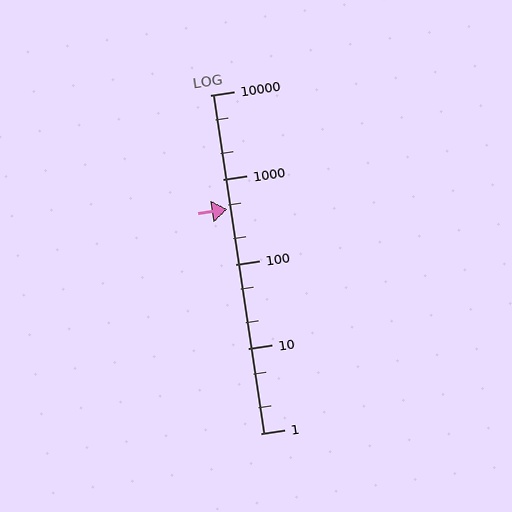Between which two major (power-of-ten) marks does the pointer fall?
The pointer is between 100 and 1000.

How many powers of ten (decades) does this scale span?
The scale spans 4 decades, from 1 to 10000.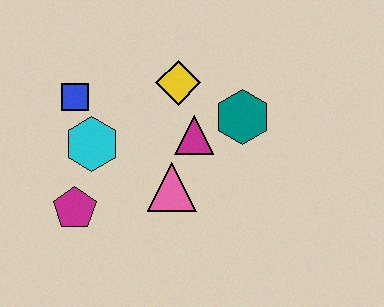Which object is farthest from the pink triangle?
The blue square is farthest from the pink triangle.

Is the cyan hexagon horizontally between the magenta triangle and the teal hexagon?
No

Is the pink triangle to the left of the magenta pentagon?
No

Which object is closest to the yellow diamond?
The magenta triangle is closest to the yellow diamond.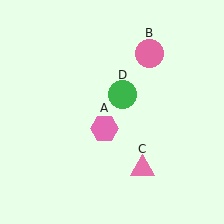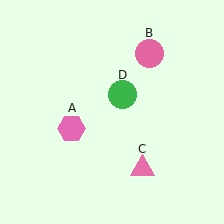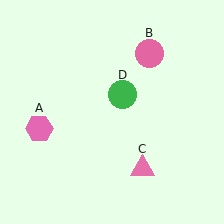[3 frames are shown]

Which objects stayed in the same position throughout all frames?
Pink circle (object B) and pink triangle (object C) and green circle (object D) remained stationary.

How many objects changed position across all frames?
1 object changed position: pink hexagon (object A).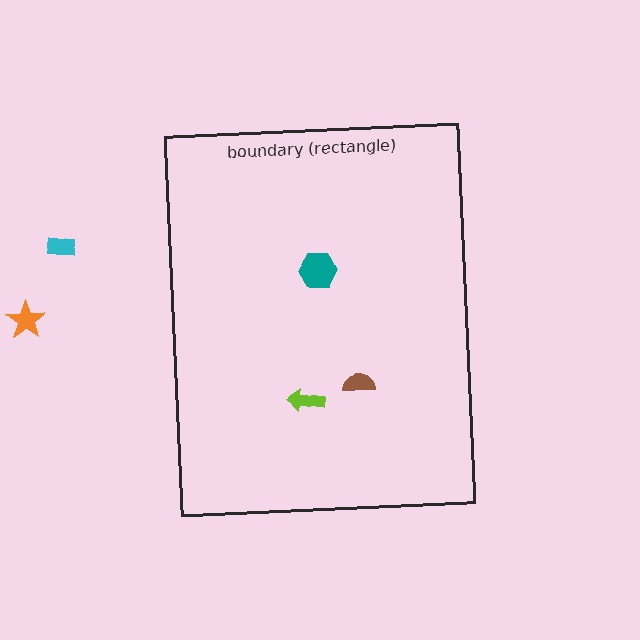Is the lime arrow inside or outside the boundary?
Inside.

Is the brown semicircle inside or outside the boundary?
Inside.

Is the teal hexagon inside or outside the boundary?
Inside.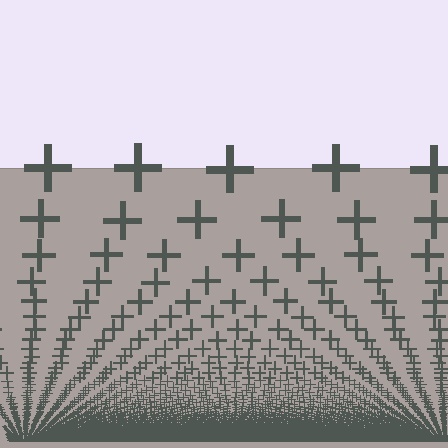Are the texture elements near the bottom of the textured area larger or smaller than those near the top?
Smaller. The gradient is inverted — elements near the bottom are smaller and denser.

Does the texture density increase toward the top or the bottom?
Density increases toward the bottom.